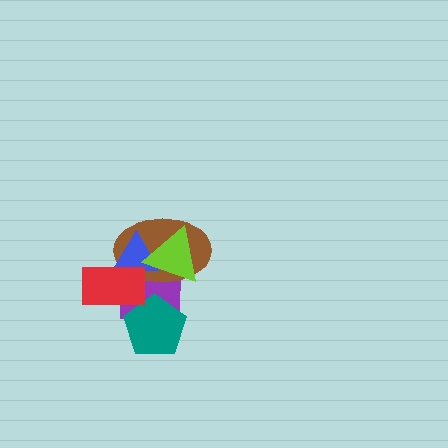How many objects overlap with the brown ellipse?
4 objects overlap with the brown ellipse.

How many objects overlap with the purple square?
5 objects overlap with the purple square.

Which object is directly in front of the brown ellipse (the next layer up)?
The blue triangle is directly in front of the brown ellipse.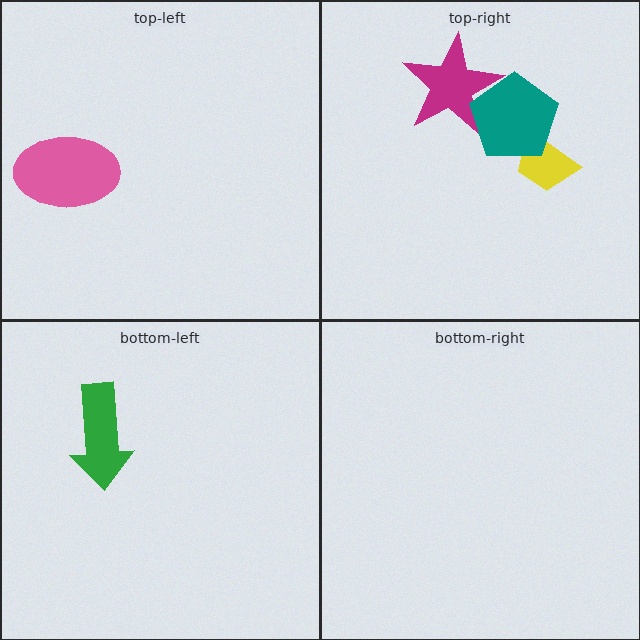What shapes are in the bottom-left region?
The green arrow.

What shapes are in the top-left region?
The pink ellipse.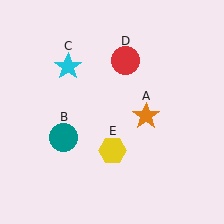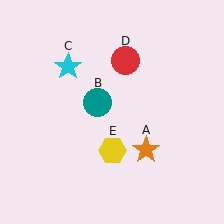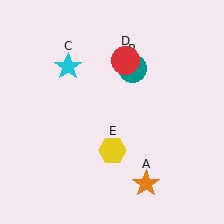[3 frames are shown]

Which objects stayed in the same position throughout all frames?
Cyan star (object C) and red circle (object D) and yellow hexagon (object E) remained stationary.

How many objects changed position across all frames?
2 objects changed position: orange star (object A), teal circle (object B).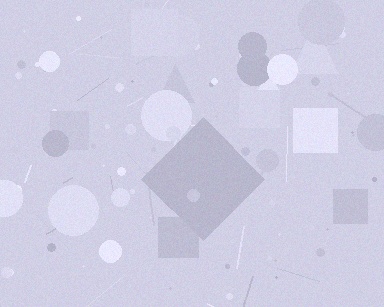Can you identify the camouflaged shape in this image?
The camouflaged shape is a diamond.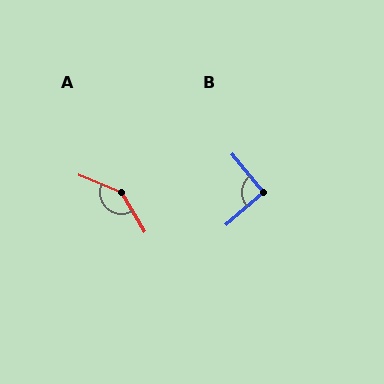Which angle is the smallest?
B, at approximately 91 degrees.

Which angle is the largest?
A, at approximately 142 degrees.